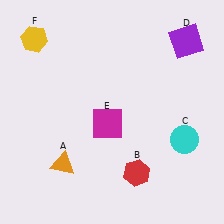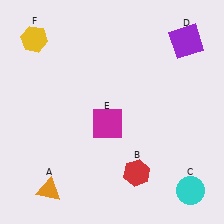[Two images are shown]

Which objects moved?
The objects that moved are: the orange triangle (A), the cyan circle (C).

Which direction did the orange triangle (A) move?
The orange triangle (A) moved down.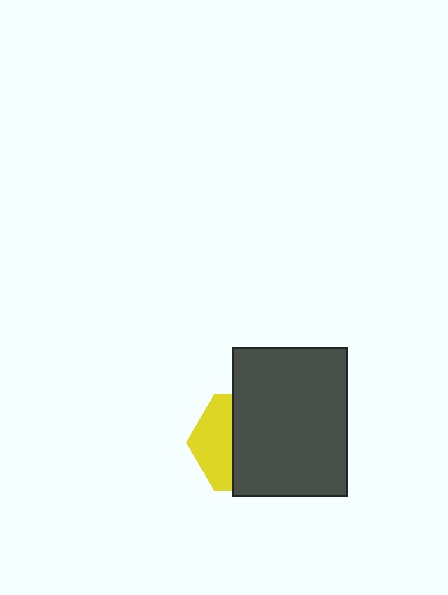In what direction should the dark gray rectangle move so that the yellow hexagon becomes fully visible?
The dark gray rectangle should move right. That is the shortest direction to clear the overlap and leave the yellow hexagon fully visible.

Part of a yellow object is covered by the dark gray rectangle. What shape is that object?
It is a hexagon.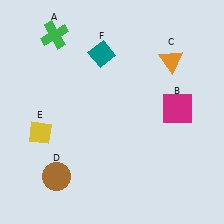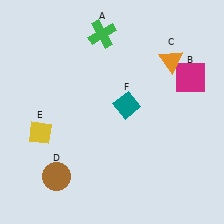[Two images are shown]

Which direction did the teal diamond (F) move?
The teal diamond (F) moved down.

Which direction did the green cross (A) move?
The green cross (A) moved right.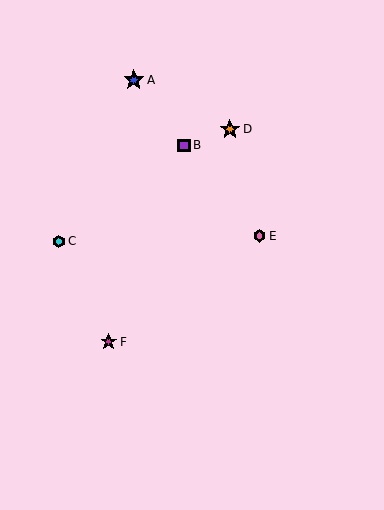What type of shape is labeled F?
Shape F is a magenta star.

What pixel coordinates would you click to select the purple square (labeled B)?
Click at (184, 145) to select the purple square B.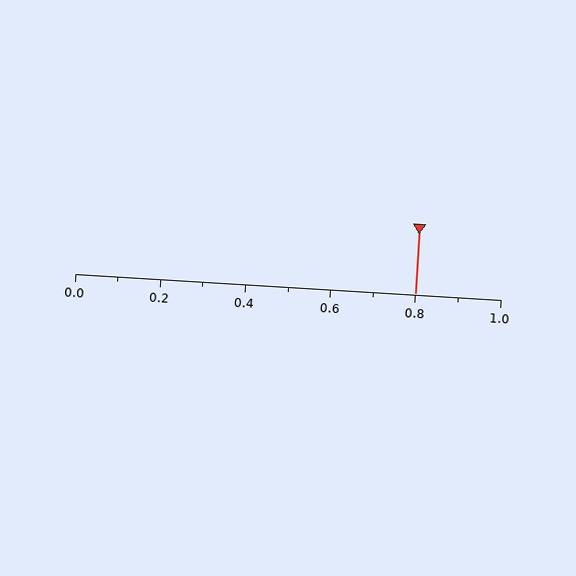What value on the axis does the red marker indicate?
The marker indicates approximately 0.8.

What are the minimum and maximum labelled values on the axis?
The axis runs from 0.0 to 1.0.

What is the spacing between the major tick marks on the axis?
The major ticks are spaced 0.2 apart.